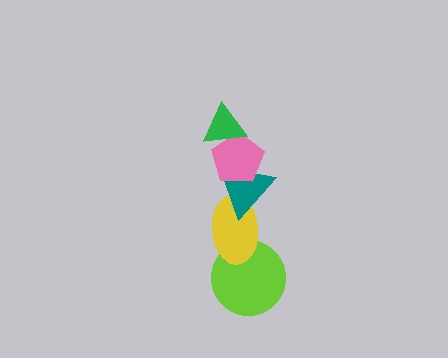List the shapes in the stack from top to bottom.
From top to bottom: the green triangle, the pink pentagon, the teal triangle, the yellow ellipse, the lime circle.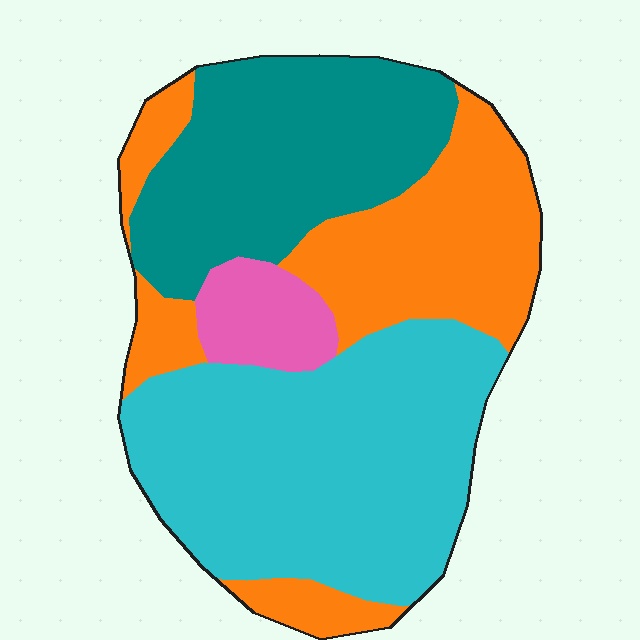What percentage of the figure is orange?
Orange covers 28% of the figure.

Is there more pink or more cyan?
Cyan.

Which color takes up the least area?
Pink, at roughly 5%.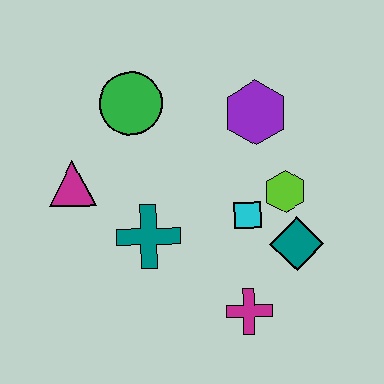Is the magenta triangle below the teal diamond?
No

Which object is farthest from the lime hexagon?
The magenta triangle is farthest from the lime hexagon.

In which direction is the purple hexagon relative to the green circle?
The purple hexagon is to the right of the green circle.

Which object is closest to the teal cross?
The magenta triangle is closest to the teal cross.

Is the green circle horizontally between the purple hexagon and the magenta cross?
No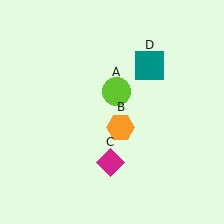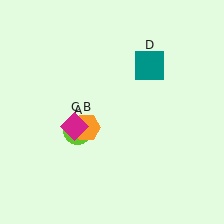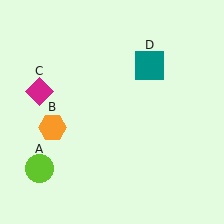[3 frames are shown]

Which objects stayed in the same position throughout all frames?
Teal square (object D) remained stationary.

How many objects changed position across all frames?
3 objects changed position: lime circle (object A), orange hexagon (object B), magenta diamond (object C).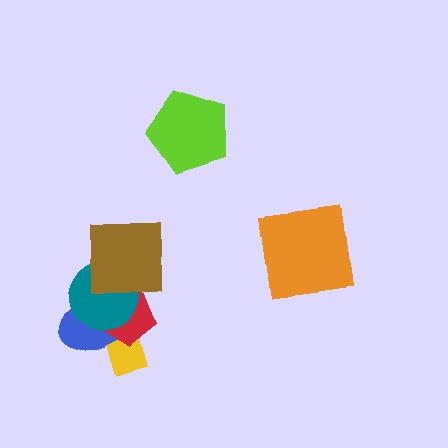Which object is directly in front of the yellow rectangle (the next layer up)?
The blue ellipse is directly in front of the yellow rectangle.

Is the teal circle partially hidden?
Yes, it is partially covered by another shape.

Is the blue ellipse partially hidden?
Yes, it is partially covered by another shape.